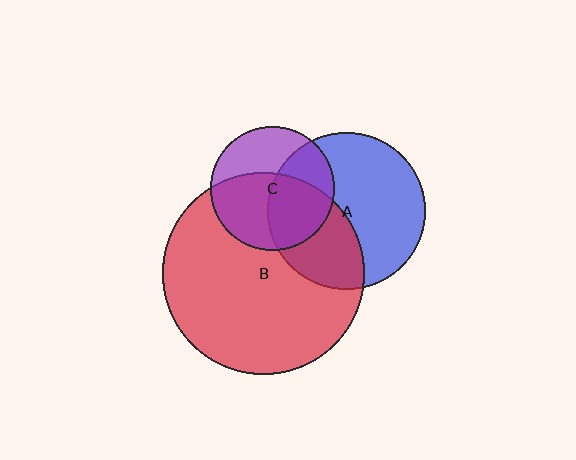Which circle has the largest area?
Circle B (red).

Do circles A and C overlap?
Yes.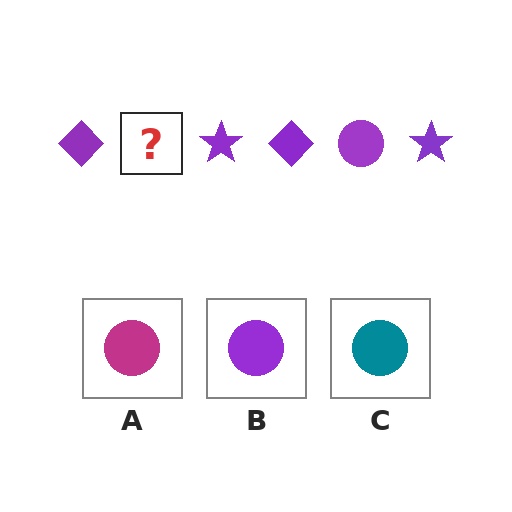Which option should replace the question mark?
Option B.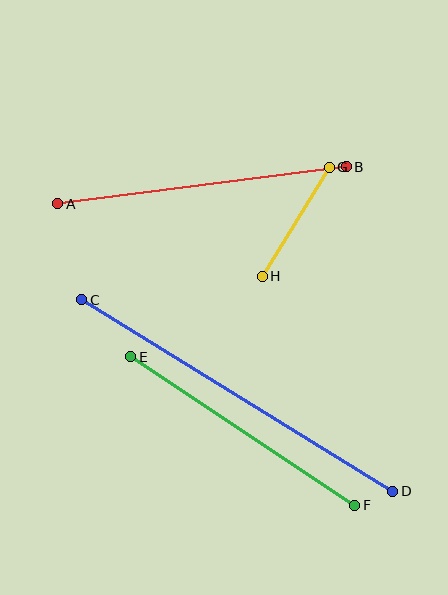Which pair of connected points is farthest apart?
Points C and D are farthest apart.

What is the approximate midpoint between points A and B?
The midpoint is at approximately (202, 185) pixels.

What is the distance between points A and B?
The distance is approximately 291 pixels.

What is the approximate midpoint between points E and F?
The midpoint is at approximately (243, 431) pixels.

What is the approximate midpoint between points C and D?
The midpoint is at approximately (237, 396) pixels.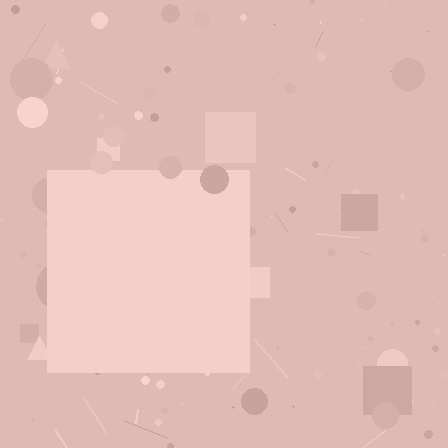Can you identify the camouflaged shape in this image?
The camouflaged shape is a square.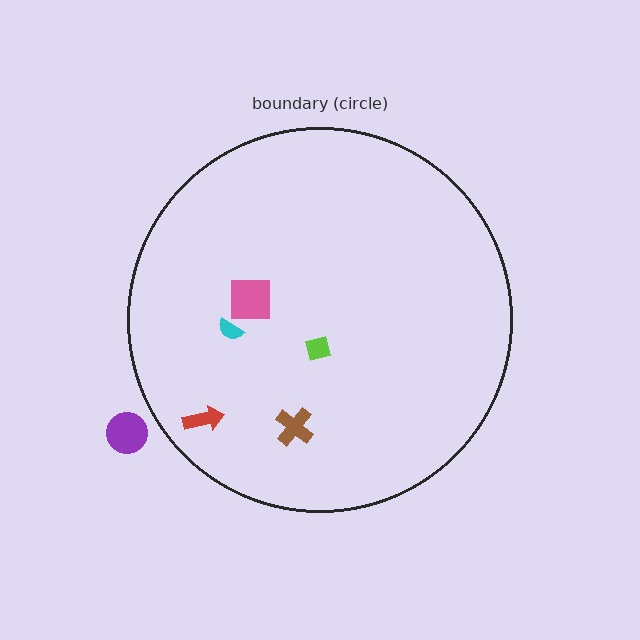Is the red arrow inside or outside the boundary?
Inside.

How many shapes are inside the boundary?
5 inside, 1 outside.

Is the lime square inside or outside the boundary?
Inside.